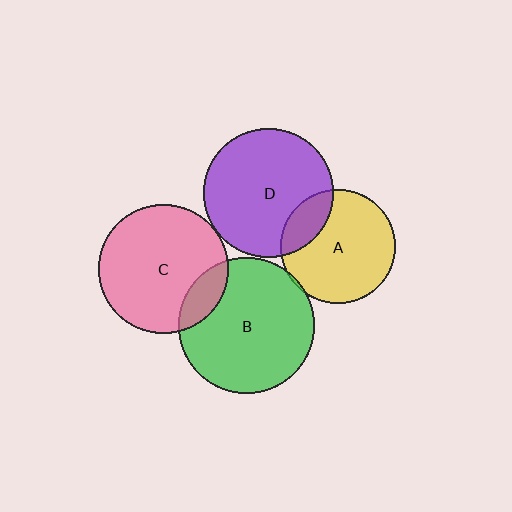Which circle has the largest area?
Circle B (green).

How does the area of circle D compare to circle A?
Approximately 1.3 times.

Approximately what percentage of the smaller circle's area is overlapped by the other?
Approximately 15%.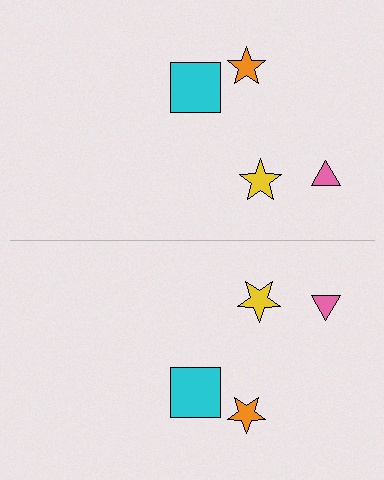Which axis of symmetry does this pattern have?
The pattern has a horizontal axis of symmetry running through the center of the image.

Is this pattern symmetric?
Yes, this pattern has bilateral (reflection) symmetry.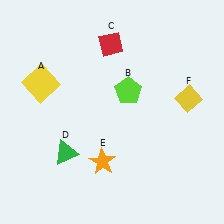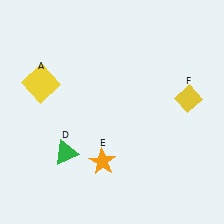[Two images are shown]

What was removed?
The lime pentagon (B), the red diamond (C) were removed in Image 2.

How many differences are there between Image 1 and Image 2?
There are 2 differences between the two images.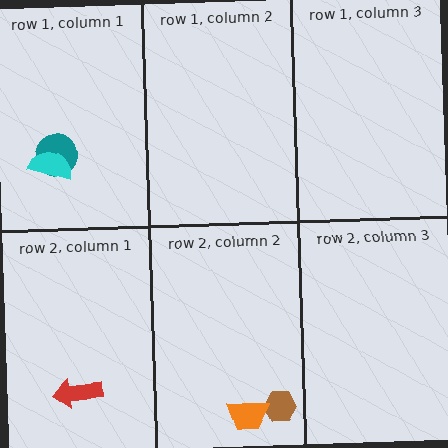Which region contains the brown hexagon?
The row 2, column 2 region.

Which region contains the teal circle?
The row 1, column 1 region.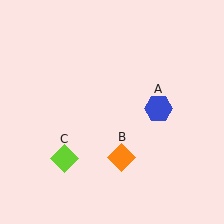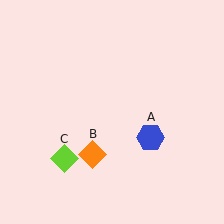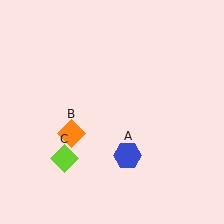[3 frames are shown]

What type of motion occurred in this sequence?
The blue hexagon (object A), orange diamond (object B) rotated clockwise around the center of the scene.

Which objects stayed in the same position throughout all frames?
Lime diamond (object C) remained stationary.